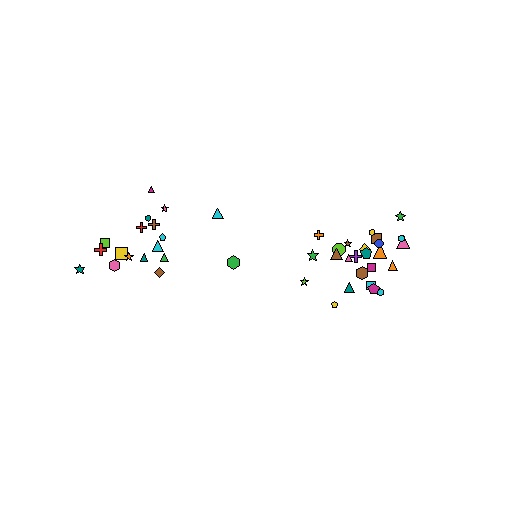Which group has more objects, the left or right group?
The right group.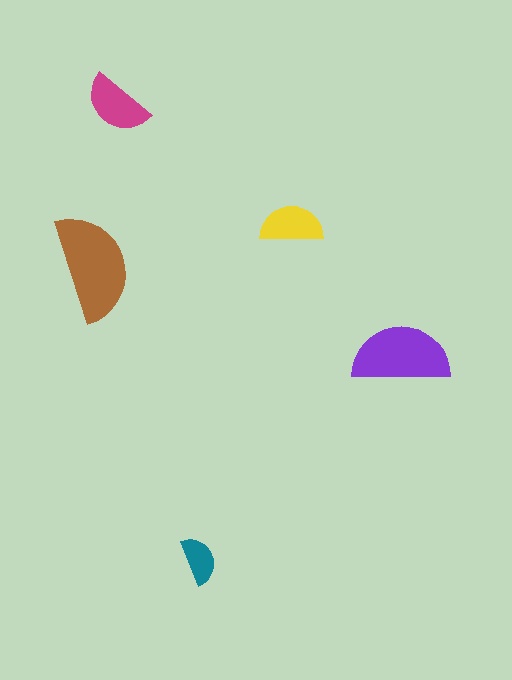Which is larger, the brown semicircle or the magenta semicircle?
The brown one.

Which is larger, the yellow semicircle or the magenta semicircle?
The magenta one.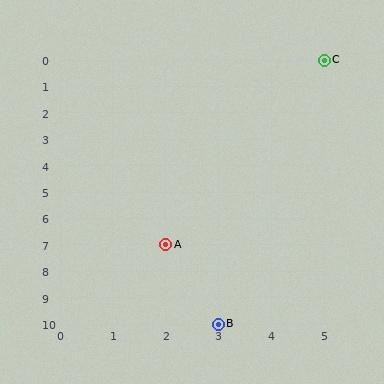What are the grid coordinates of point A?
Point A is at grid coordinates (2, 7).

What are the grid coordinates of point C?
Point C is at grid coordinates (5, 0).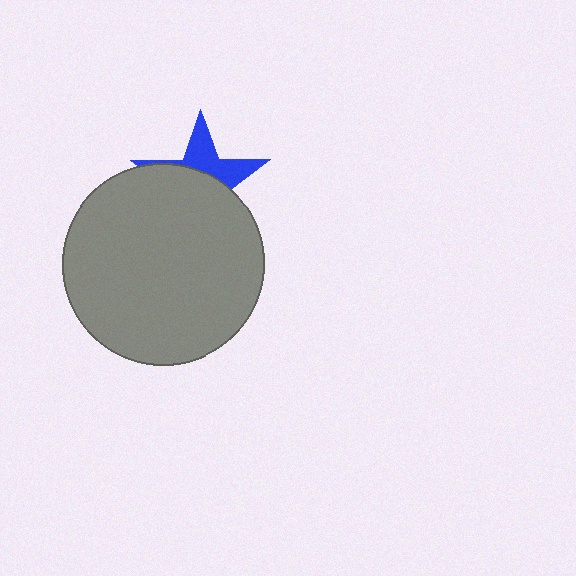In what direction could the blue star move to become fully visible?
The blue star could move up. That would shift it out from behind the gray circle entirely.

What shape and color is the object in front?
The object in front is a gray circle.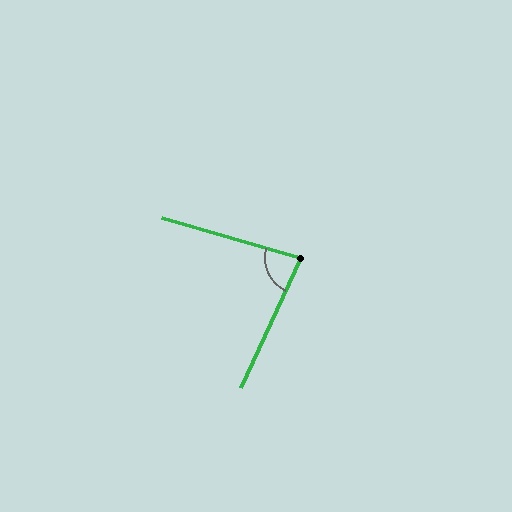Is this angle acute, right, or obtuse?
It is acute.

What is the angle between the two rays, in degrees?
Approximately 81 degrees.